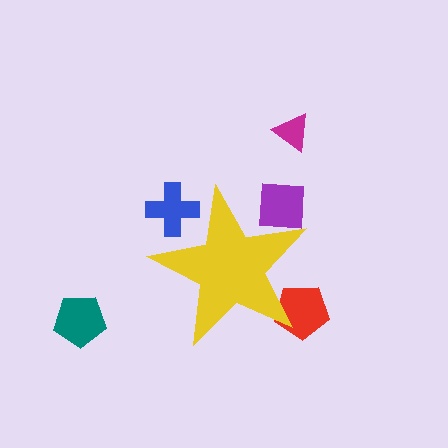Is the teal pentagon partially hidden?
No, the teal pentagon is fully visible.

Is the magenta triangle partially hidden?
No, the magenta triangle is fully visible.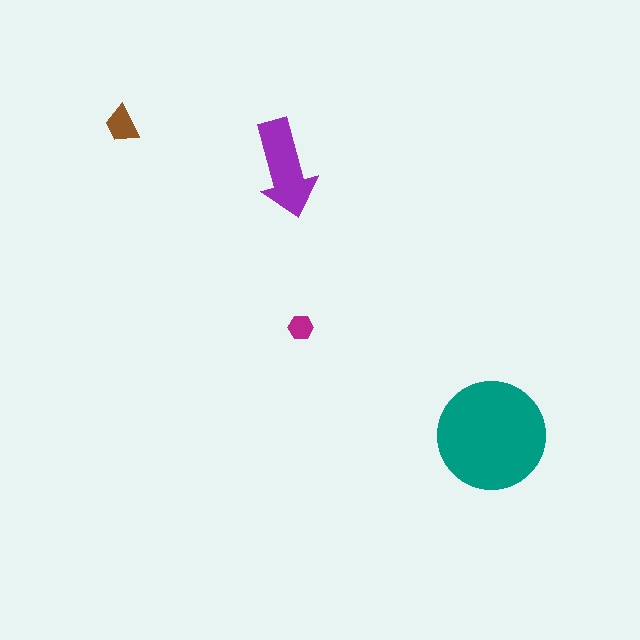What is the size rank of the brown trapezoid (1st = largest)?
3rd.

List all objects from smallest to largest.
The magenta hexagon, the brown trapezoid, the purple arrow, the teal circle.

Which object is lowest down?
The teal circle is bottommost.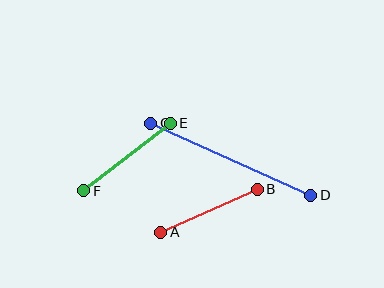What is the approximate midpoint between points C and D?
The midpoint is at approximately (231, 159) pixels.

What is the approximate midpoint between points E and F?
The midpoint is at approximately (127, 157) pixels.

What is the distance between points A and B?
The distance is approximately 106 pixels.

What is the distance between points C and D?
The distance is approximately 175 pixels.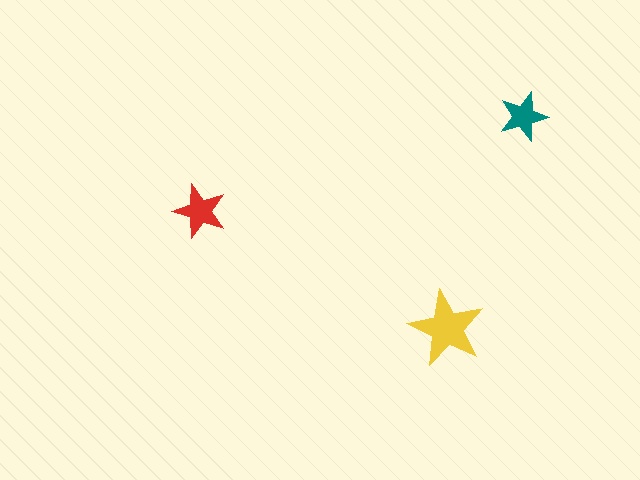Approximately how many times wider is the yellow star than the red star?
About 1.5 times wider.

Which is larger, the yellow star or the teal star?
The yellow one.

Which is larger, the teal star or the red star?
The red one.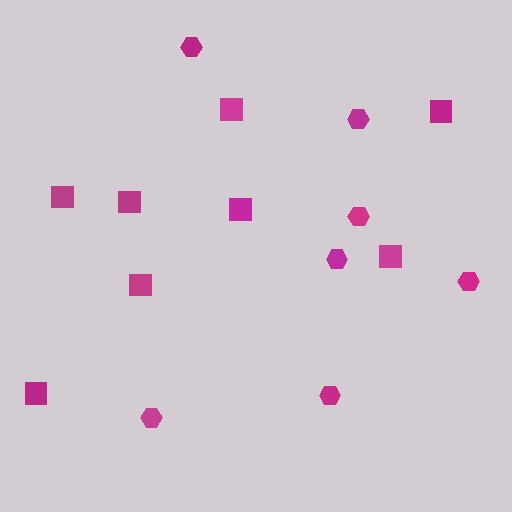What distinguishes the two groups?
There are 2 groups: one group of squares (8) and one group of hexagons (7).